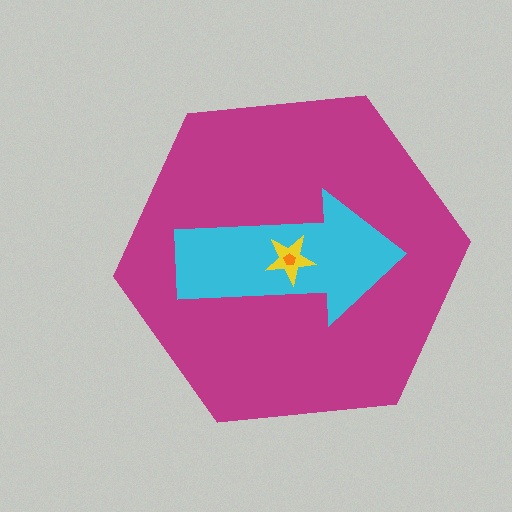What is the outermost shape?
The magenta hexagon.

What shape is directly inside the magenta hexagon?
The cyan arrow.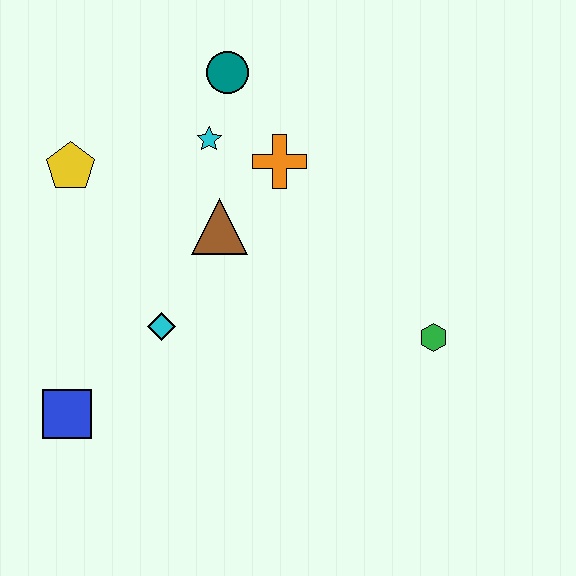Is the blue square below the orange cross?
Yes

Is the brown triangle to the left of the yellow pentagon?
No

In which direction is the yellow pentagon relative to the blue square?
The yellow pentagon is above the blue square.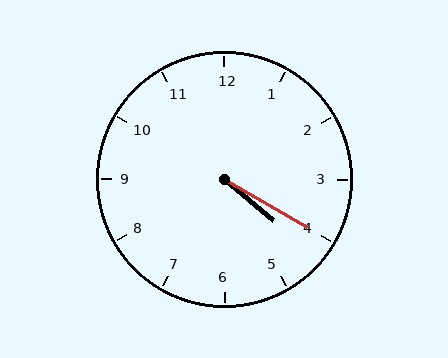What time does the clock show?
4:20.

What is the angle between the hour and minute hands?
Approximately 10 degrees.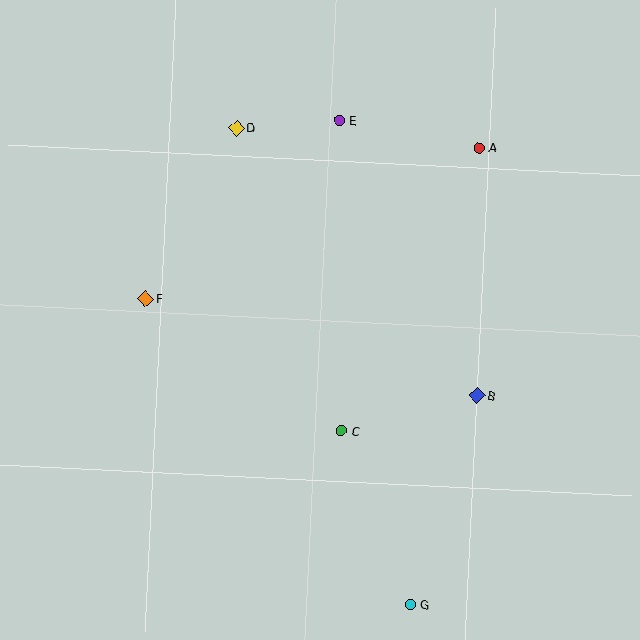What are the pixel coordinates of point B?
Point B is at (477, 395).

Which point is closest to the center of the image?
Point C at (341, 431) is closest to the center.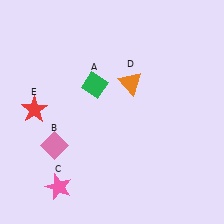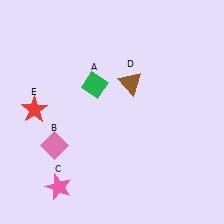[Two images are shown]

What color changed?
The triangle (D) changed from orange in Image 1 to brown in Image 2.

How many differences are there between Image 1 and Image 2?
There is 1 difference between the two images.